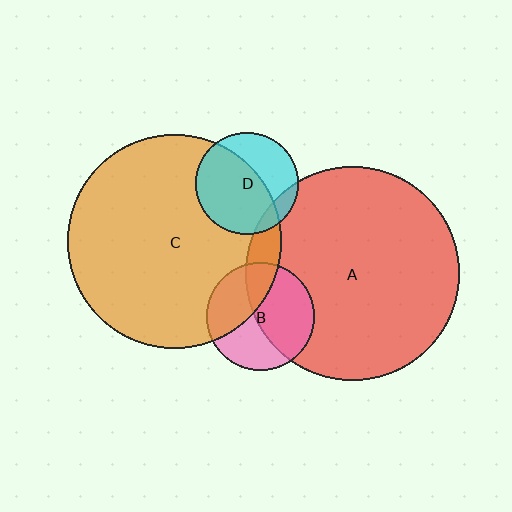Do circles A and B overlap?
Yes.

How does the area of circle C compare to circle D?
Approximately 4.3 times.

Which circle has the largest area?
Circle C (orange).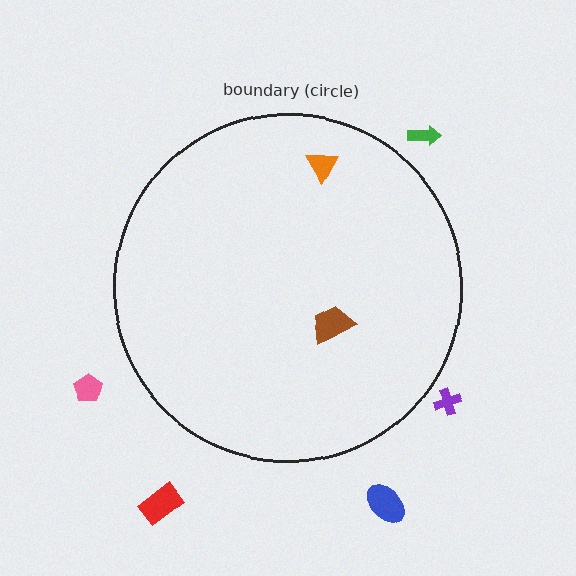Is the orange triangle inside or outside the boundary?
Inside.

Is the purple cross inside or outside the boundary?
Outside.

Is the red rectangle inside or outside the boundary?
Outside.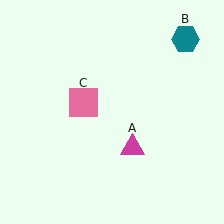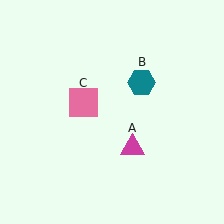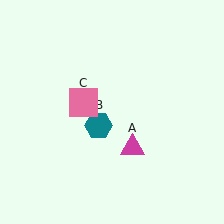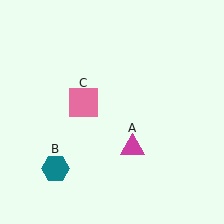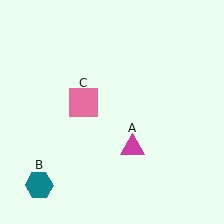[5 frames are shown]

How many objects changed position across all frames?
1 object changed position: teal hexagon (object B).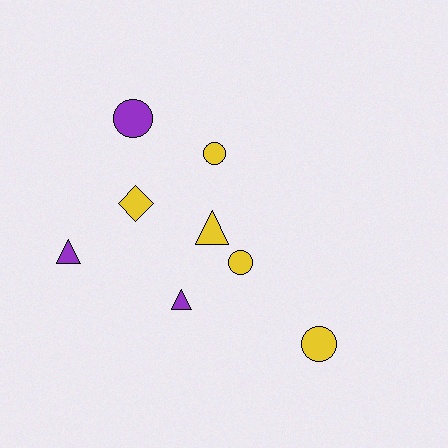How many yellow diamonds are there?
There is 1 yellow diamond.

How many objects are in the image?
There are 8 objects.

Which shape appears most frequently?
Circle, with 4 objects.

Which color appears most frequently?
Yellow, with 5 objects.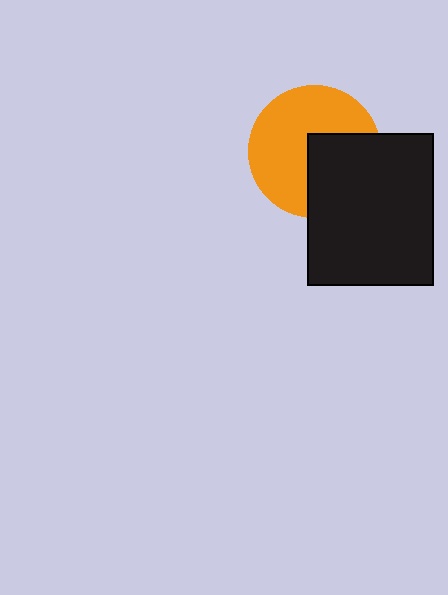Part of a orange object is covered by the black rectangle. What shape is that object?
It is a circle.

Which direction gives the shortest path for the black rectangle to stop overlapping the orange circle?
Moving toward the lower-right gives the shortest separation.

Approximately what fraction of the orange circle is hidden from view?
Roughly 38% of the orange circle is hidden behind the black rectangle.